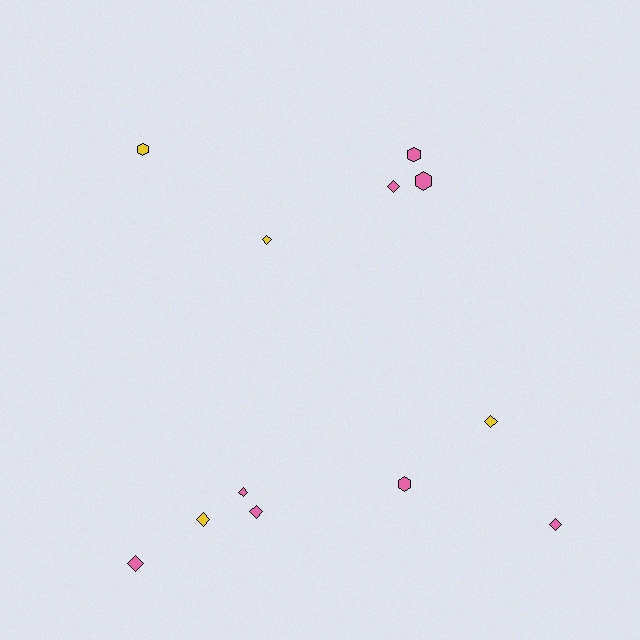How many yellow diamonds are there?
There are 3 yellow diamonds.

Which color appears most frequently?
Pink, with 8 objects.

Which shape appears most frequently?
Diamond, with 8 objects.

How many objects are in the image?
There are 12 objects.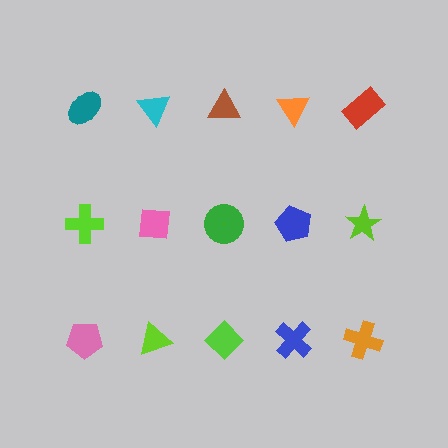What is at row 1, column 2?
A cyan triangle.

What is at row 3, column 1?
A pink pentagon.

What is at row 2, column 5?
A lime star.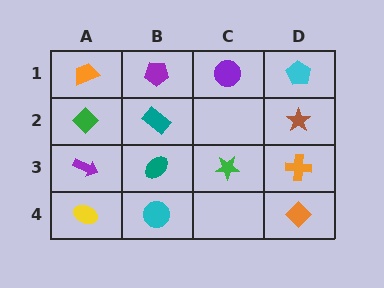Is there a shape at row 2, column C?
No, that cell is empty.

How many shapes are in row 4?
3 shapes.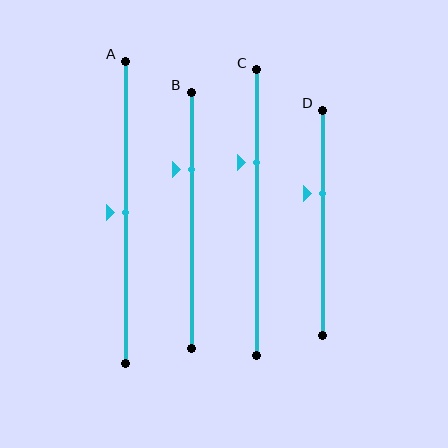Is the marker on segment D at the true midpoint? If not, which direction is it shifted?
No, the marker on segment D is shifted upward by about 13% of the segment length.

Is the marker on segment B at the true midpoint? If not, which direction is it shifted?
No, the marker on segment B is shifted upward by about 20% of the segment length.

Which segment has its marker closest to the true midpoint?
Segment A has its marker closest to the true midpoint.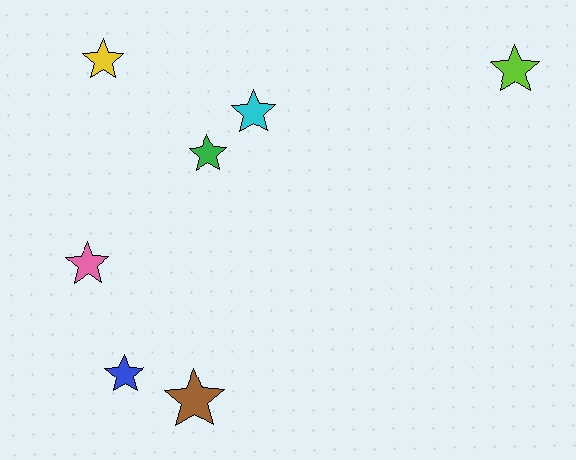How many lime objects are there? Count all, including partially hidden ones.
There is 1 lime object.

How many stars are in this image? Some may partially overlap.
There are 7 stars.